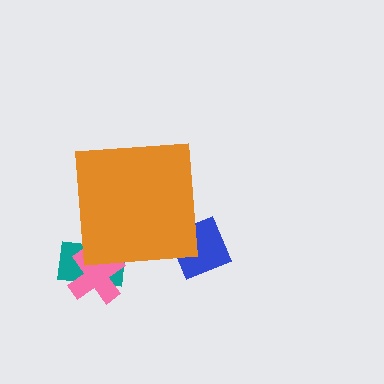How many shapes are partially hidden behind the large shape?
3 shapes are partially hidden.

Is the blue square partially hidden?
Yes, the blue square is partially hidden behind the orange square.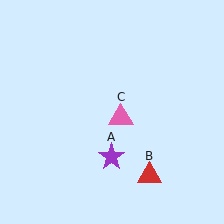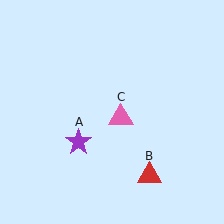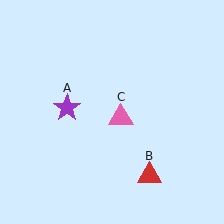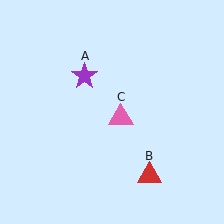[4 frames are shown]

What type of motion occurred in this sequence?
The purple star (object A) rotated clockwise around the center of the scene.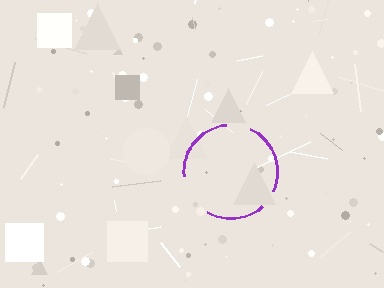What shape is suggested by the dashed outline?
The dashed outline suggests a circle.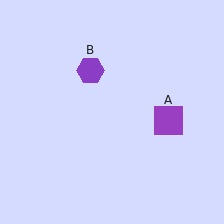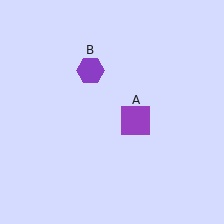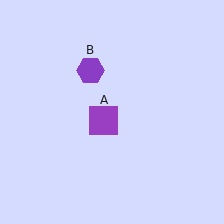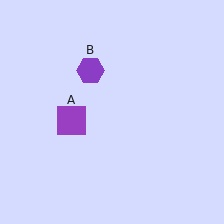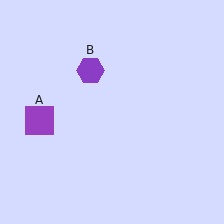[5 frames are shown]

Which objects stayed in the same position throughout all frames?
Purple hexagon (object B) remained stationary.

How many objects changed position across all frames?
1 object changed position: purple square (object A).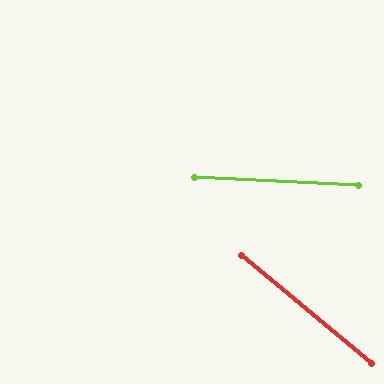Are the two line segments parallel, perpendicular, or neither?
Neither parallel nor perpendicular — they differ by about 37°.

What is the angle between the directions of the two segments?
Approximately 37 degrees.